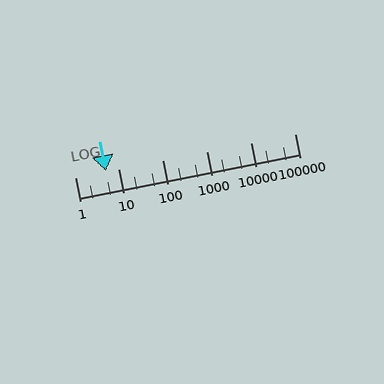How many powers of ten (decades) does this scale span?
The scale spans 5 decades, from 1 to 100000.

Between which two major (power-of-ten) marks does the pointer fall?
The pointer is between 1 and 10.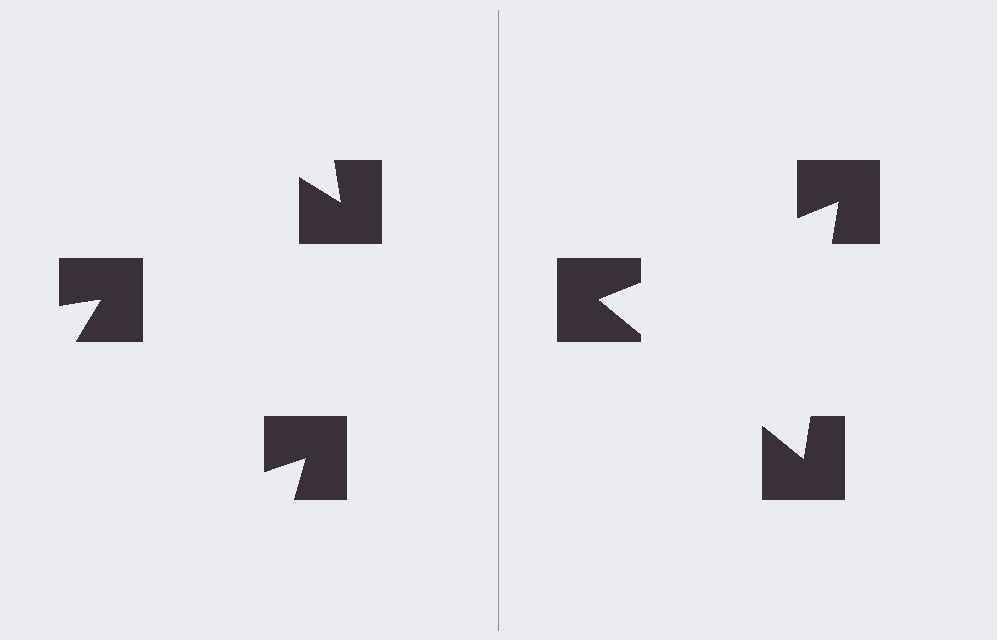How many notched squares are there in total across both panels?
6 — 3 on each side.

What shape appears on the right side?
An illusory triangle.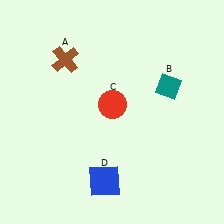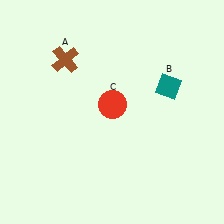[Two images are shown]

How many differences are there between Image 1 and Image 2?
There is 1 difference between the two images.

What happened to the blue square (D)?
The blue square (D) was removed in Image 2. It was in the bottom-left area of Image 1.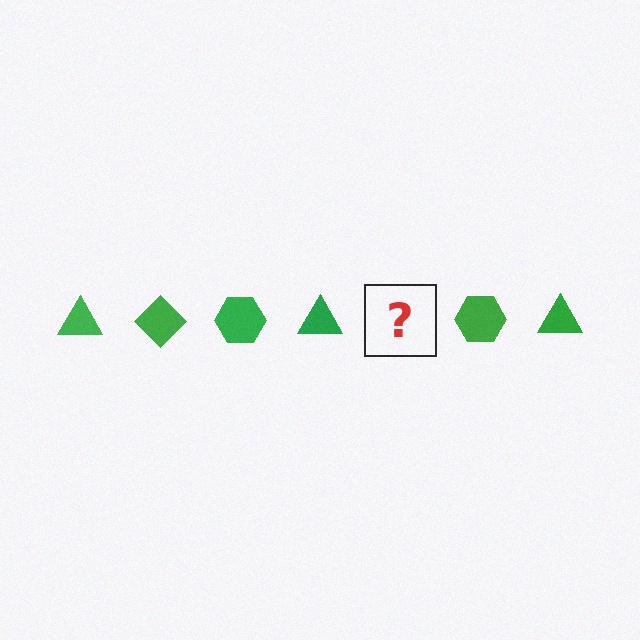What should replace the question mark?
The question mark should be replaced with a green diamond.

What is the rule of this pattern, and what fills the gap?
The rule is that the pattern cycles through triangle, diamond, hexagon shapes in green. The gap should be filled with a green diamond.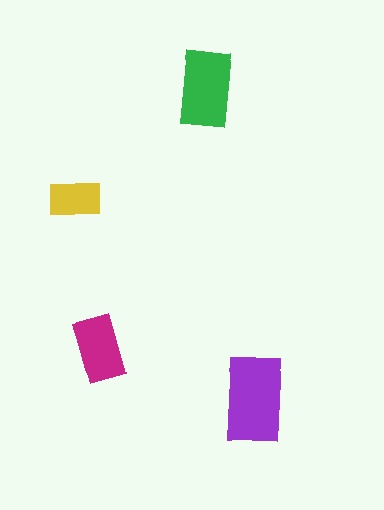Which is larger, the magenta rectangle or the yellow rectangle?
The magenta one.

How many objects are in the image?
There are 4 objects in the image.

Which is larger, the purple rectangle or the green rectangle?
The purple one.